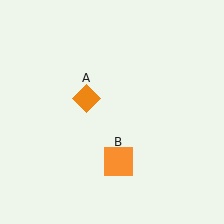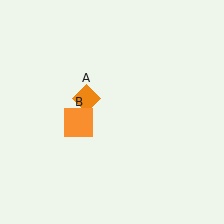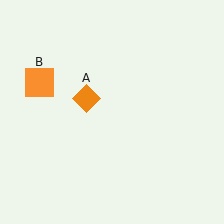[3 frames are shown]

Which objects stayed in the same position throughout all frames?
Orange diamond (object A) remained stationary.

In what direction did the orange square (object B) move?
The orange square (object B) moved up and to the left.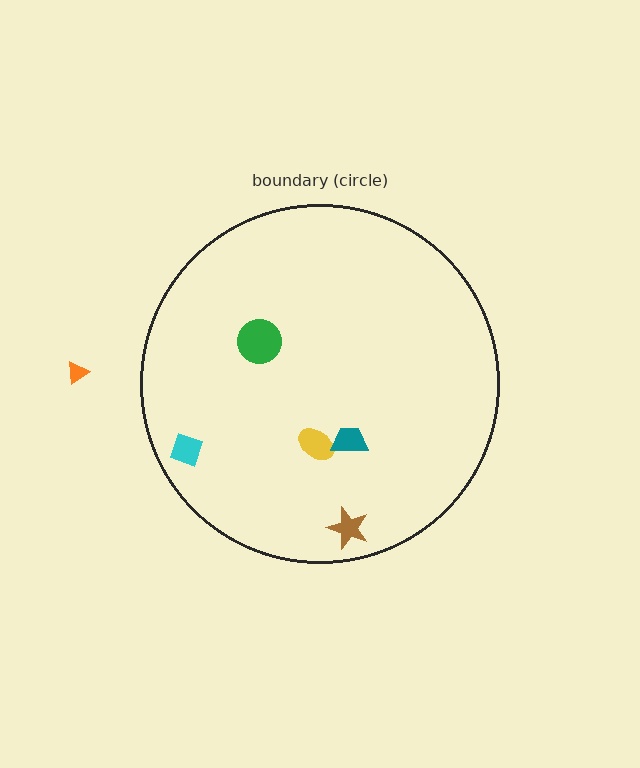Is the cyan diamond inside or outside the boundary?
Inside.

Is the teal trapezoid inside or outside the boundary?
Inside.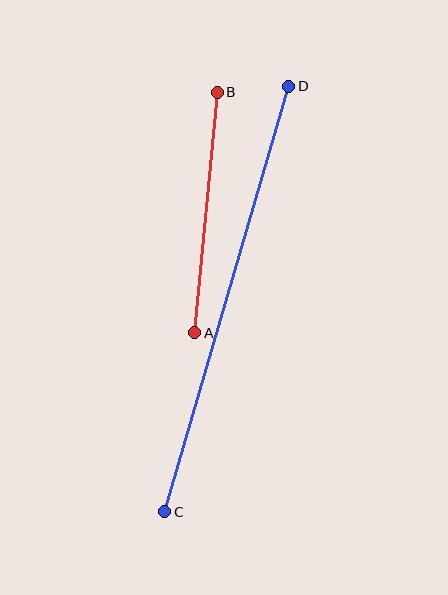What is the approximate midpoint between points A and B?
The midpoint is at approximately (206, 212) pixels.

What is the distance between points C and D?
The distance is approximately 443 pixels.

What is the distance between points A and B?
The distance is approximately 242 pixels.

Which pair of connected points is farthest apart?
Points C and D are farthest apart.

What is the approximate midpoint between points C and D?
The midpoint is at approximately (227, 299) pixels.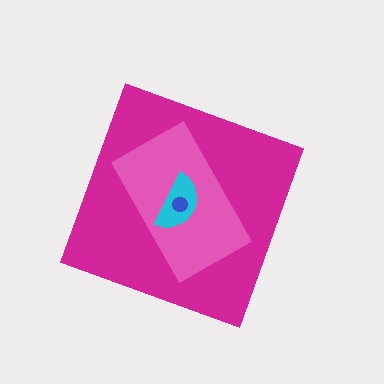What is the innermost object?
The blue circle.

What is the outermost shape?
The magenta diamond.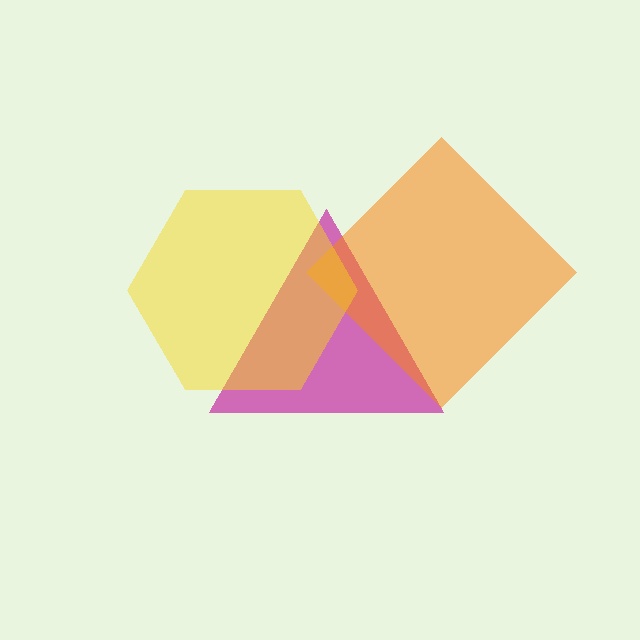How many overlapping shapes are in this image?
There are 3 overlapping shapes in the image.